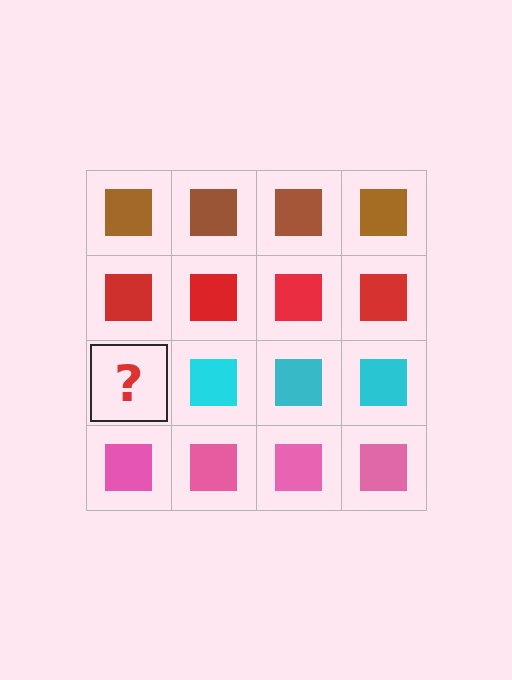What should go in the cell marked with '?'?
The missing cell should contain a cyan square.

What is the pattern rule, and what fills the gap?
The rule is that each row has a consistent color. The gap should be filled with a cyan square.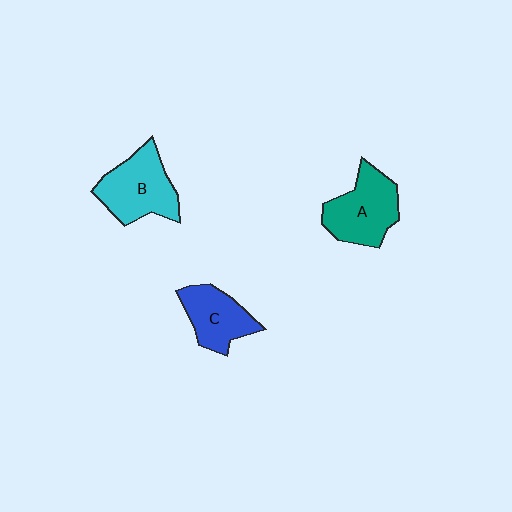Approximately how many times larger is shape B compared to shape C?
Approximately 1.3 times.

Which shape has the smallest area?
Shape C (blue).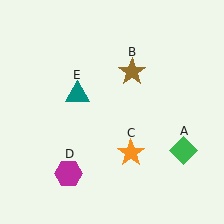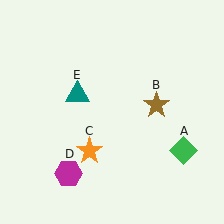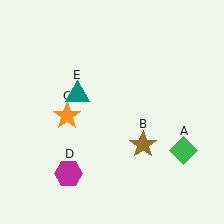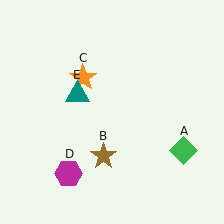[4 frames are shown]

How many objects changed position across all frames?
2 objects changed position: brown star (object B), orange star (object C).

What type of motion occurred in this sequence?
The brown star (object B), orange star (object C) rotated clockwise around the center of the scene.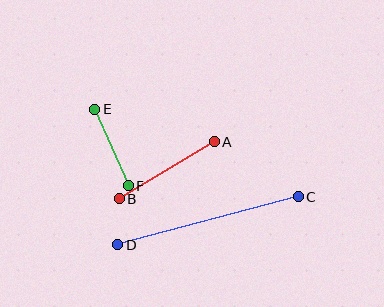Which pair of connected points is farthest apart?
Points C and D are farthest apart.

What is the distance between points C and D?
The distance is approximately 187 pixels.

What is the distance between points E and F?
The distance is approximately 84 pixels.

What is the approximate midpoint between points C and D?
The midpoint is at approximately (208, 221) pixels.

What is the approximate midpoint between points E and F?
The midpoint is at approximately (111, 148) pixels.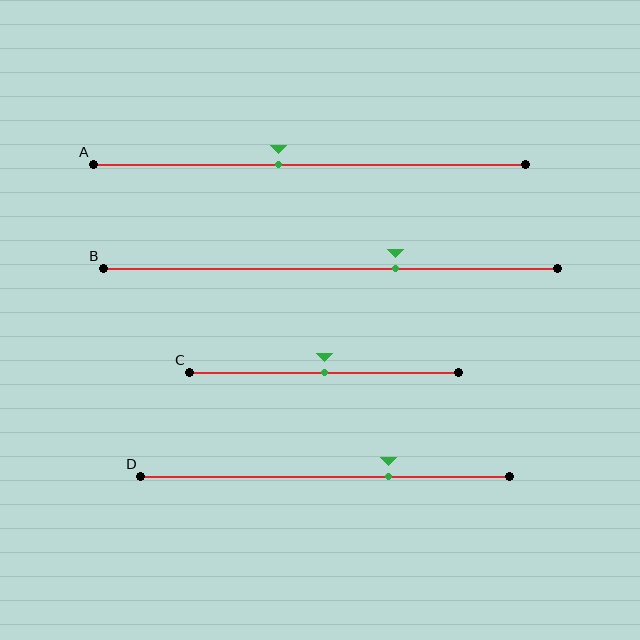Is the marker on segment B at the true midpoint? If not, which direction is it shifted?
No, the marker on segment B is shifted to the right by about 14% of the segment length.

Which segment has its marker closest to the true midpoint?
Segment C has its marker closest to the true midpoint.